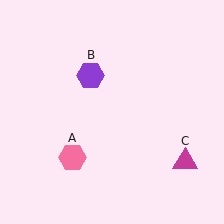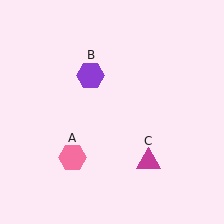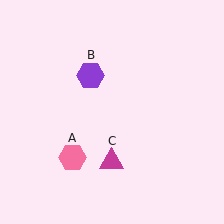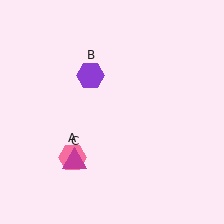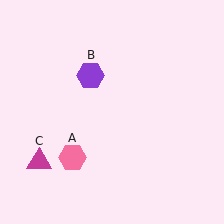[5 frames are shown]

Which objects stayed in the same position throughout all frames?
Pink hexagon (object A) and purple hexagon (object B) remained stationary.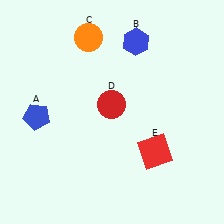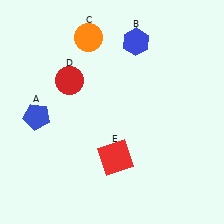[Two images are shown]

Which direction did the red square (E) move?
The red square (E) moved left.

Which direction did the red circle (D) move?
The red circle (D) moved left.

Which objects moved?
The objects that moved are: the red circle (D), the red square (E).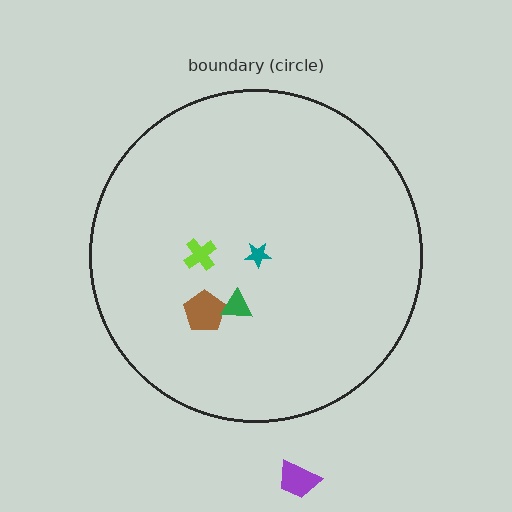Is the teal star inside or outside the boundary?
Inside.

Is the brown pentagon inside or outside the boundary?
Inside.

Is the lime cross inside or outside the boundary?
Inside.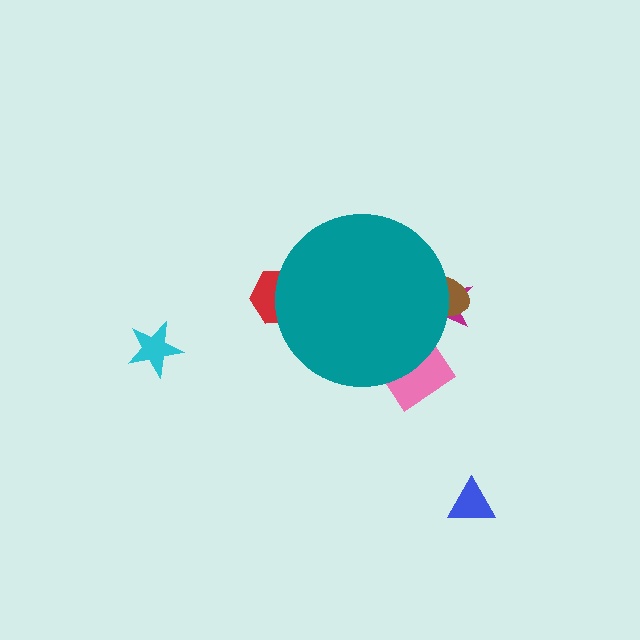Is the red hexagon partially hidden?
Yes, the red hexagon is partially hidden behind the teal circle.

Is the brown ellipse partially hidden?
Yes, the brown ellipse is partially hidden behind the teal circle.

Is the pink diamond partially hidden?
Yes, the pink diamond is partially hidden behind the teal circle.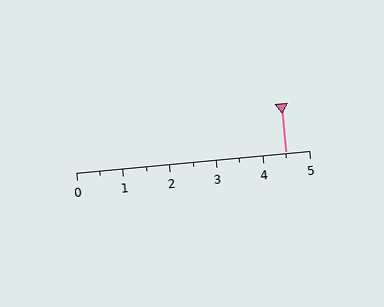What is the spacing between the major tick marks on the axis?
The major ticks are spaced 1 apart.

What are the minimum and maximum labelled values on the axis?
The axis runs from 0 to 5.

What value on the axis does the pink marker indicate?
The marker indicates approximately 4.5.